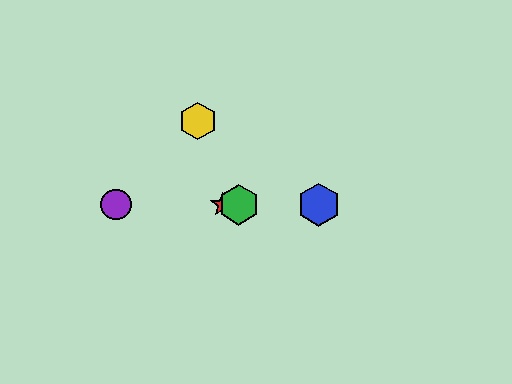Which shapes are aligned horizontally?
The red star, the blue hexagon, the green hexagon, the purple circle are aligned horizontally.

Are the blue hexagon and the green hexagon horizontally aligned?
Yes, both are at y≈205.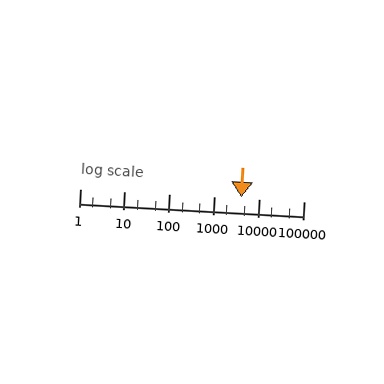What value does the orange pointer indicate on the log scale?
The pointer indicates approximately 4000.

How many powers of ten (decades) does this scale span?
The scale spans 5 decades, from 1 to 100000.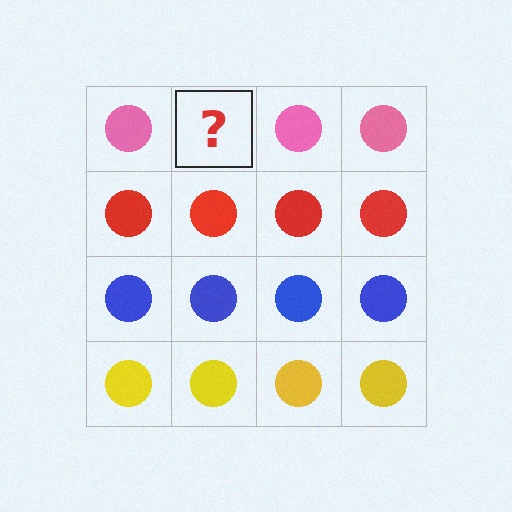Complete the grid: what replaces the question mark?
The question mark should be replaced with a pink circle.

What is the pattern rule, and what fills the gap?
The rule is that each row has a consistent color. The gap should be filled with a pink circle.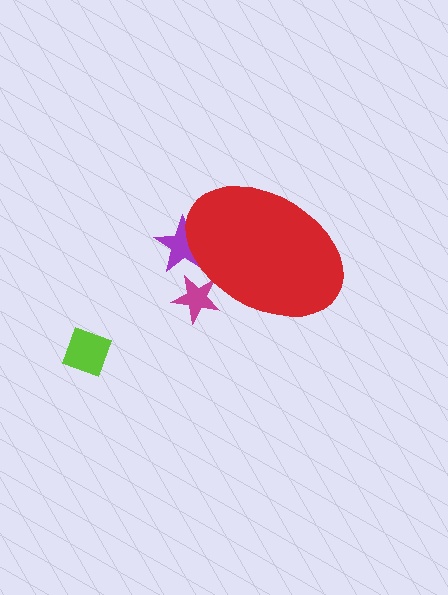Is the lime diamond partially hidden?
No, the lime diamond is fully visible.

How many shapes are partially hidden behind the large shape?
2 shapes are partially hidden.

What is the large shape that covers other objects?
A red ellipse.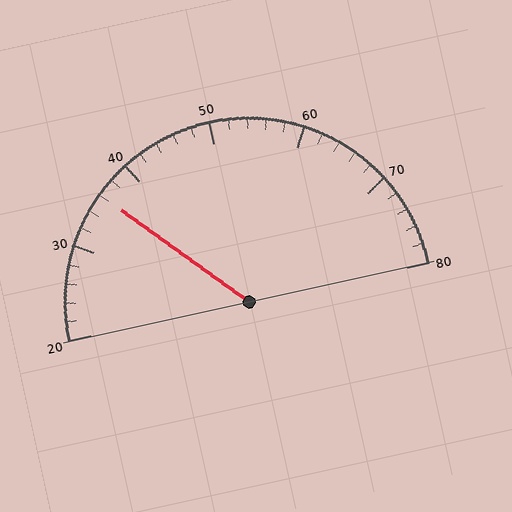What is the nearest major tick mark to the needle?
The nearest major tick mark is 40.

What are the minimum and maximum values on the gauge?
The gauge ranges from 20 to 80.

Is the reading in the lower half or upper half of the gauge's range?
The reading is in the lower half of the range (20 to 80).